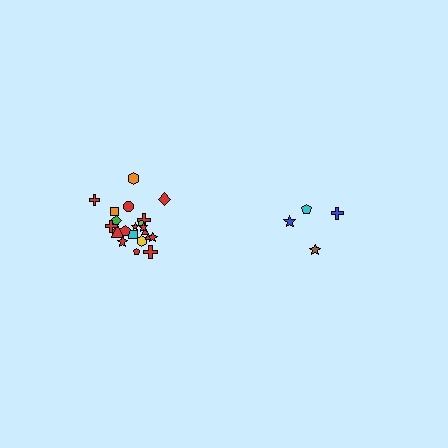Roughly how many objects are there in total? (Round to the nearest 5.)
Roughly 25 objects in total.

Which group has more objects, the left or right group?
The left group.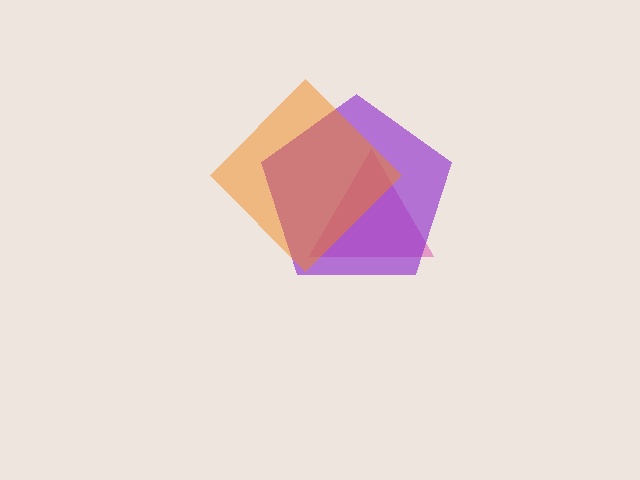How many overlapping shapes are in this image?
There are 3 overlapping shapes in the image.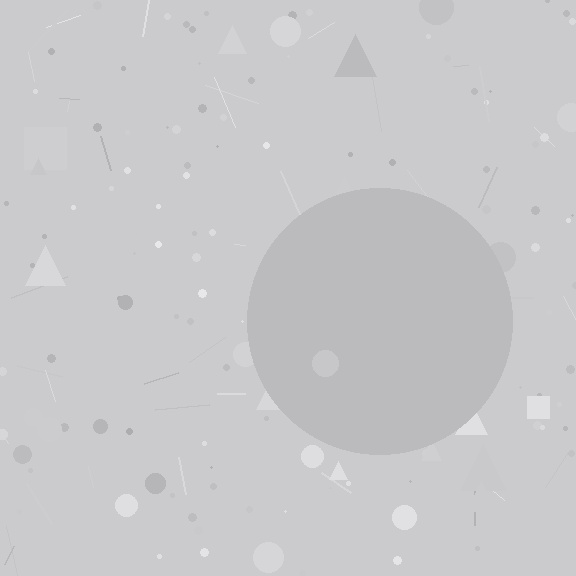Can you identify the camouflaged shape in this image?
The camouflaged shape is a circle.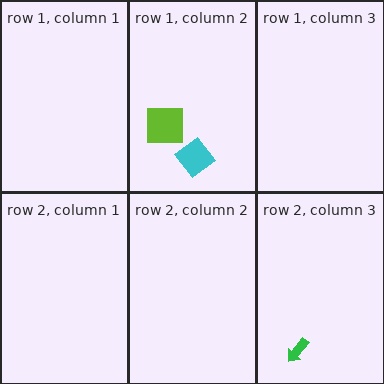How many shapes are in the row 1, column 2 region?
2.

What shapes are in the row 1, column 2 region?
The cyan diamond, the lime square.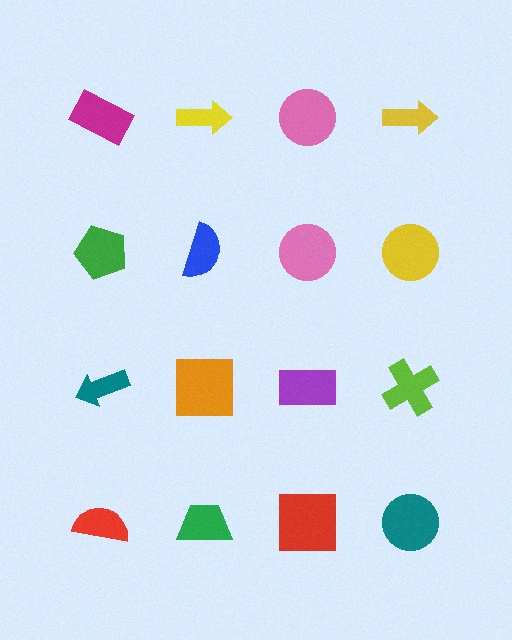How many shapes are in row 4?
4 shapes.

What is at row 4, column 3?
A red square.